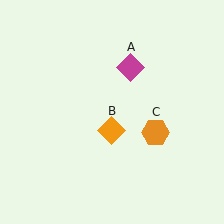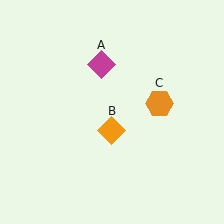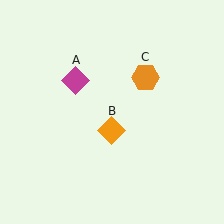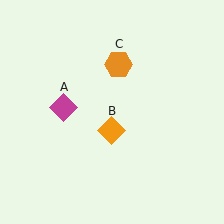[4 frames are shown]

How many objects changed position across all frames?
2 objects changed position: magenta diamond (object A), orange hexagon (object C).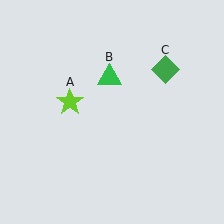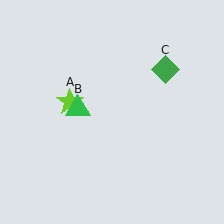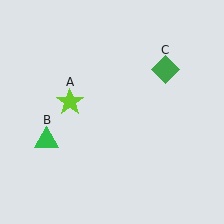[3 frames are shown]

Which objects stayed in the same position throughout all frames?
Lime star (object A) and green diamond (object C) remained stationary.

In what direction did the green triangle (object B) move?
The green triangle (object B) moved down and to the left.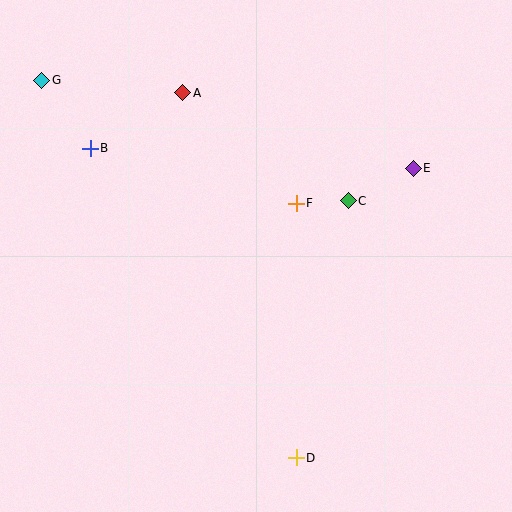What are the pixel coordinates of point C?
Point C is at (348, 201).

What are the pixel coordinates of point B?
Point B is at (90, 148).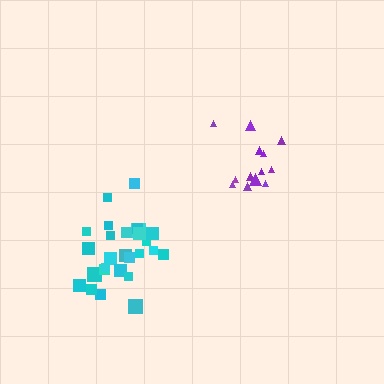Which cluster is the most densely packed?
Cyan.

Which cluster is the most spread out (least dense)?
Purple.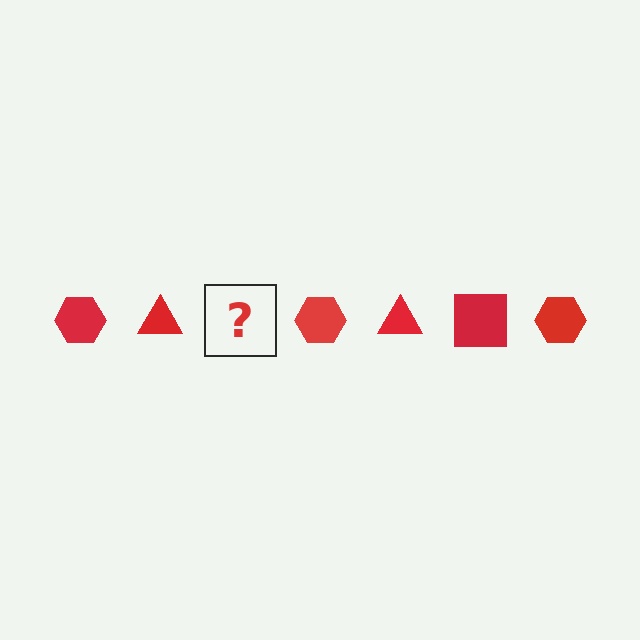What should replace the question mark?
The question mark should be replaced with a red square.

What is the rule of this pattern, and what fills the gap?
The rule is that the pattern cycles through hexagon, triangle, square shapes in red. The gap should be filled with a red square.